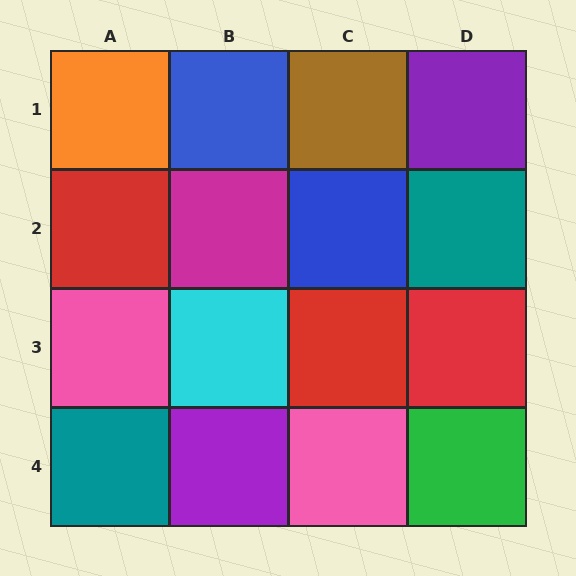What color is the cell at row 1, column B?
Blue.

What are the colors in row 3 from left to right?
Pink, cyan, red, red.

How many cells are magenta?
1 cell is magenta.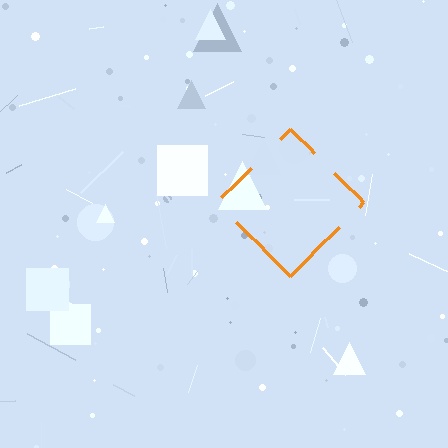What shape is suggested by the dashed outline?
The dashed outline suggests a diamond.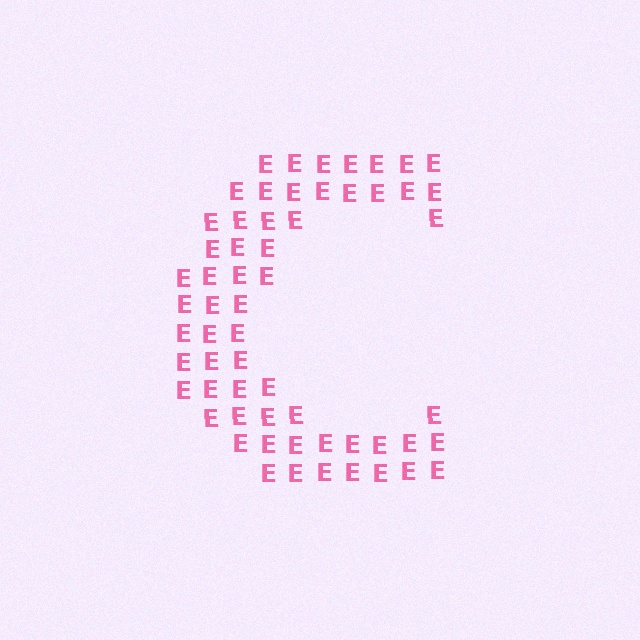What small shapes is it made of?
It is made of small letter E's.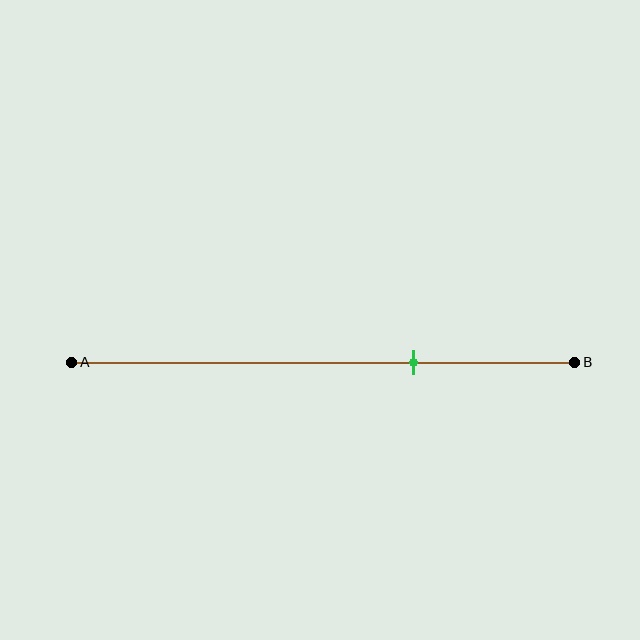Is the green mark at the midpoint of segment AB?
No, the mark is at about 70% from A, not at the 50% midpoint.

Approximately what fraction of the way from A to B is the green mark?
The green mark is approximately 70% of the way from A to B.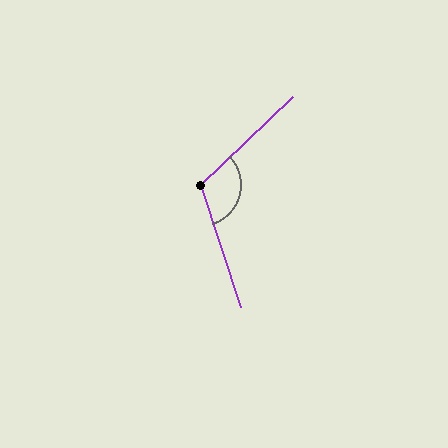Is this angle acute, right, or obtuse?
It is obtuse.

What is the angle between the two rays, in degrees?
Approximately 115 degrees.